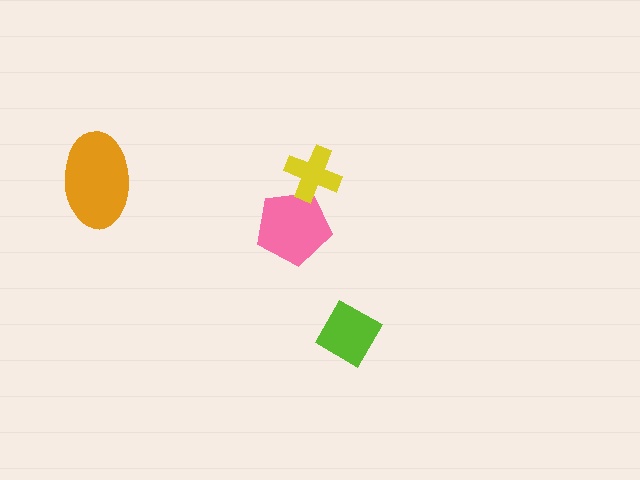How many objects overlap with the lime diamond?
0 objects overlap with the lime diamond.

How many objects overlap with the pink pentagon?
1 object overlaps with the pink pentagon.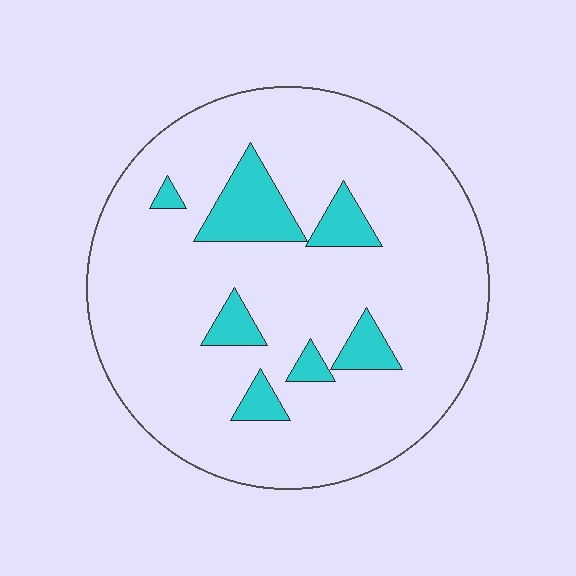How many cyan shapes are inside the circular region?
7.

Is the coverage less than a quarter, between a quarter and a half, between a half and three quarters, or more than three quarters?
Less than a quarter.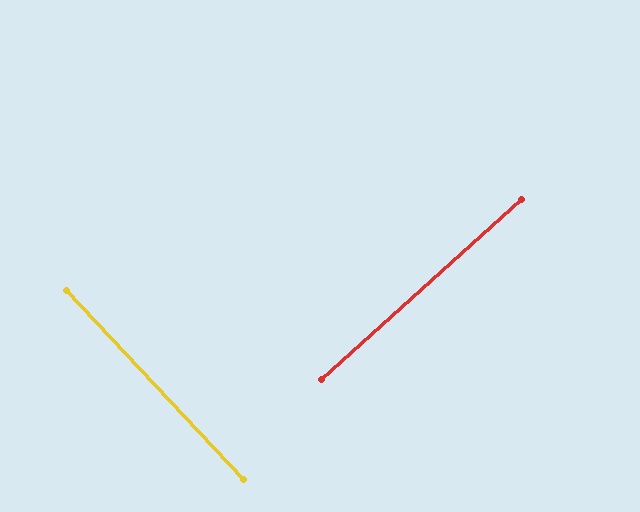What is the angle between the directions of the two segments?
Approximately 89 degrees.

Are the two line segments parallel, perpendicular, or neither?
Perpendicular — they meet at approximately 89°.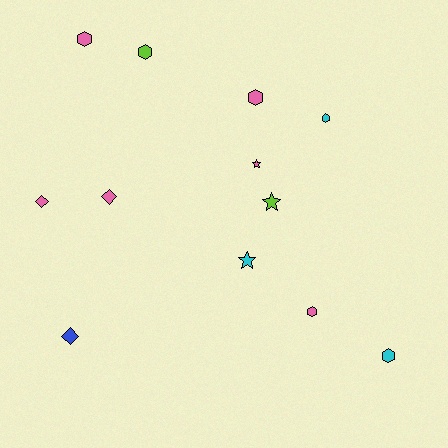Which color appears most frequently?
Pink, with 6 objects.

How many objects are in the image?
There are 12 objects.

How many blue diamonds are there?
There is 1 blue diamond.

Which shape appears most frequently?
Hexagon, with 6 objects.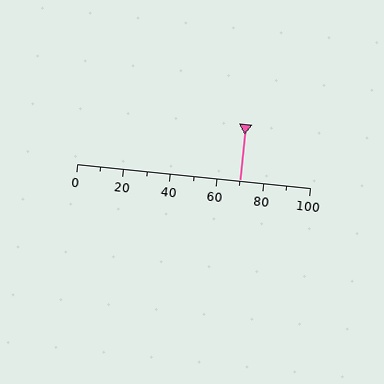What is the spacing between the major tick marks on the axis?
The major ticks are spaced 20 apart.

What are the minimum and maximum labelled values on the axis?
The axis runs from 0 to 100.